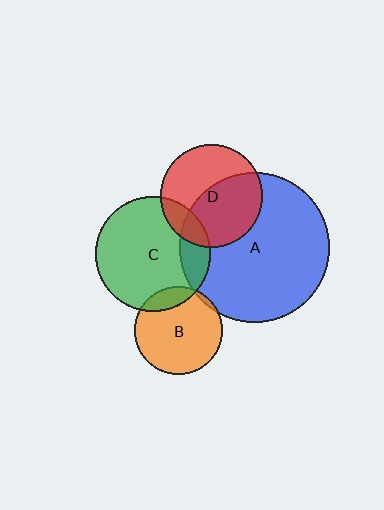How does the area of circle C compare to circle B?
Approximately 1.7 times.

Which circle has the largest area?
Circle A (blue).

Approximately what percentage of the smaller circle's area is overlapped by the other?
Approximately 15%.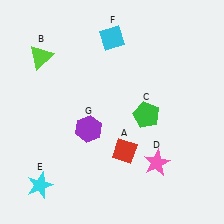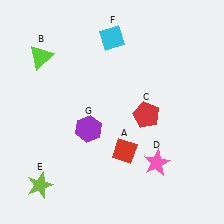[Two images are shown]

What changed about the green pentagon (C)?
In Image 1, C is green. In Image 2, it changed to red.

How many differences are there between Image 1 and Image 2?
There are 2 differences between the two images.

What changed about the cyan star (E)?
In Image 1, E is cyan. In Image 2, it changed to lime.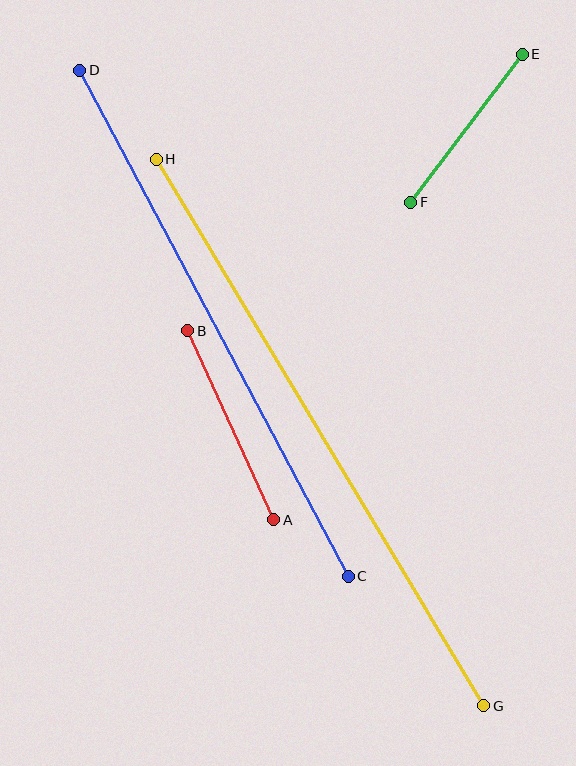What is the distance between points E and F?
The distance is approximately 186 pixels.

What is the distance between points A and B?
The distance is approximately 208 pixels.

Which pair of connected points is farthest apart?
Points G and H are farthest apart.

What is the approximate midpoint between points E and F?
The midpoint is at approximately (467, 128) pixels.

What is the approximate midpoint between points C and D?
The midpoint is at approximately (214, 323) pixels.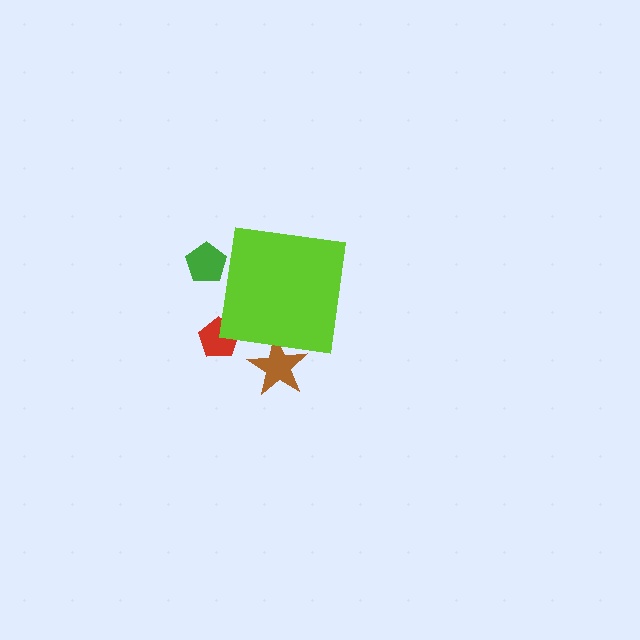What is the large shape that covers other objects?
A lime square.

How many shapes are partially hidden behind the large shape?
3 shapes are partially hidden.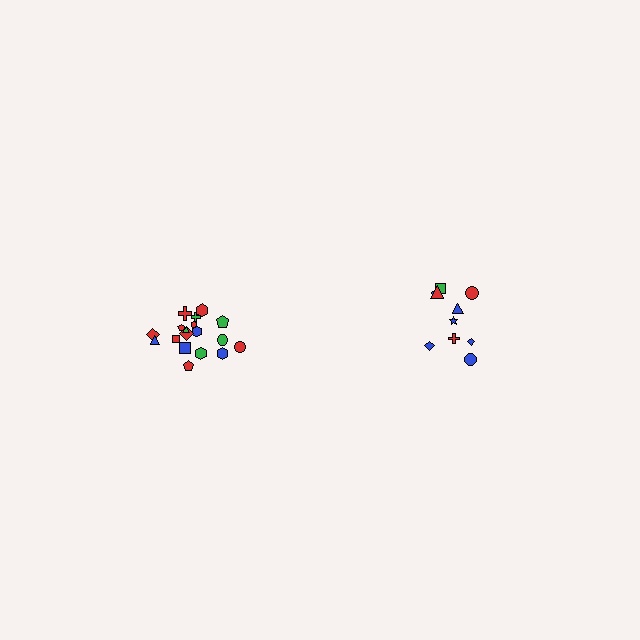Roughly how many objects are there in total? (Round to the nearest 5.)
Roughly 30 objects in total.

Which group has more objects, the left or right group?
The left group.